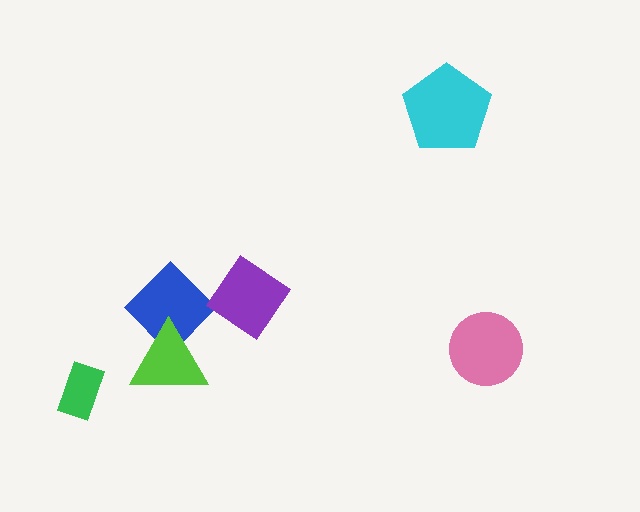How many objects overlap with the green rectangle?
0 objects overlap with the green rectangle.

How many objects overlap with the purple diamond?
1 object overlaps with the purple diamond.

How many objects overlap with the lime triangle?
1 object overlaps with the lime triangle.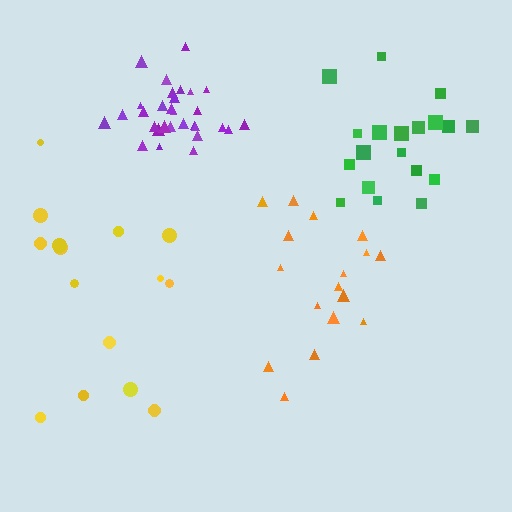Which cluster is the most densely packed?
Purple.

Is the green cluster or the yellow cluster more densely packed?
Green.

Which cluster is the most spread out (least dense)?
Yellow.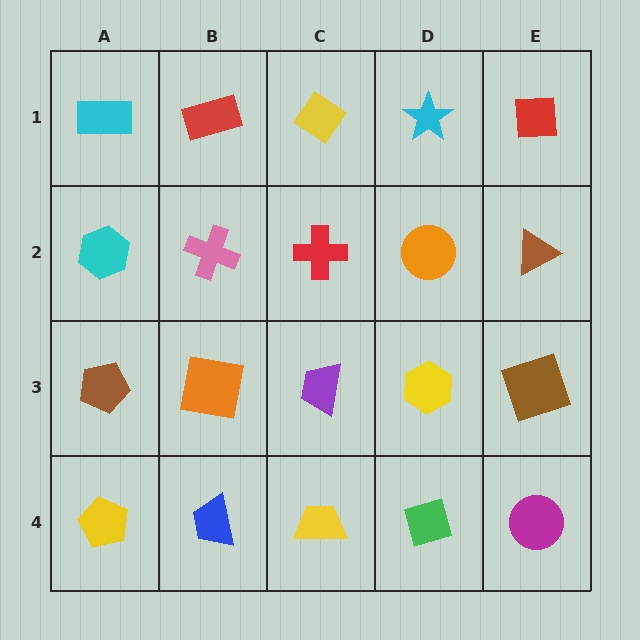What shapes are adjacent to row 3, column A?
A cyan hexagon (row 2, column A), a yellow pentagon (row 4, column A), an orange square (row 3, column B).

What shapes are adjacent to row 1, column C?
A red cross (row 2, column C), a red rectangle (row 1, column B), a cyan star (row 1, column D).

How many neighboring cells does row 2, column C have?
4.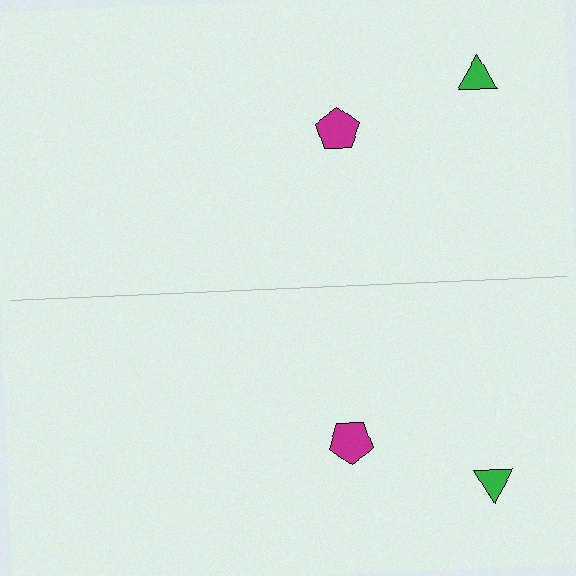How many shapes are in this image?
There are 4 shapes in this image.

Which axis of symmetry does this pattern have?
The pattern has a horizontal axis of symmetry running through the center of the image.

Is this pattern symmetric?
Yes, this pattern has bilateral (reflection) symmetry.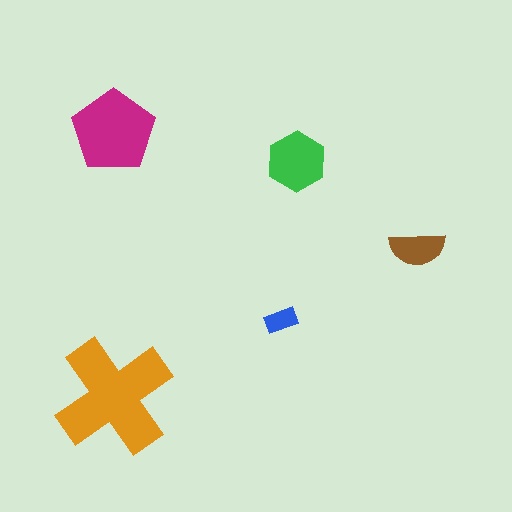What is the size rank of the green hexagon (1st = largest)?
3rd.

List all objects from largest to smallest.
The orange cross, the magenta pentagon, the green hexagon, the brown semicircle, the blue rectangle.